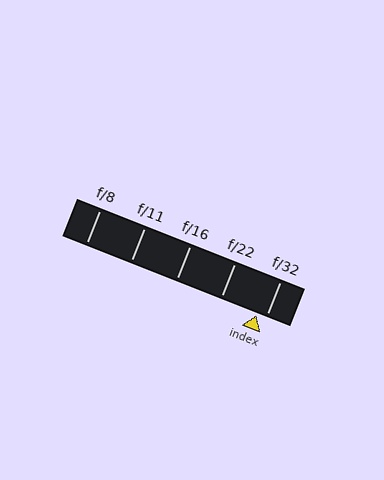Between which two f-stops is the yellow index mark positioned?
The index mark is between f/22 and f/32.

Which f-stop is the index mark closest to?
The index mark is closest to f/32.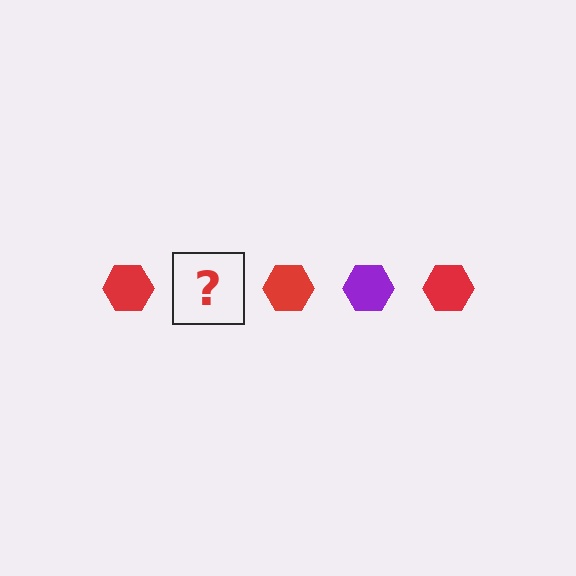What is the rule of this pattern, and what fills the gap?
The rule is that the pattern cycles through red, purple hexagons. The gap should be filled with a purple hexagon.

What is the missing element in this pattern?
The missing element is a purple hexagon.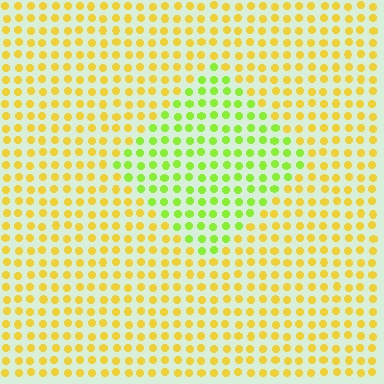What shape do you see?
I see a diamond.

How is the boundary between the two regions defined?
The boundary is defined purely by a slight shift in hue (about 43 degrees). Spacing, size, and orientation are identical on both sides.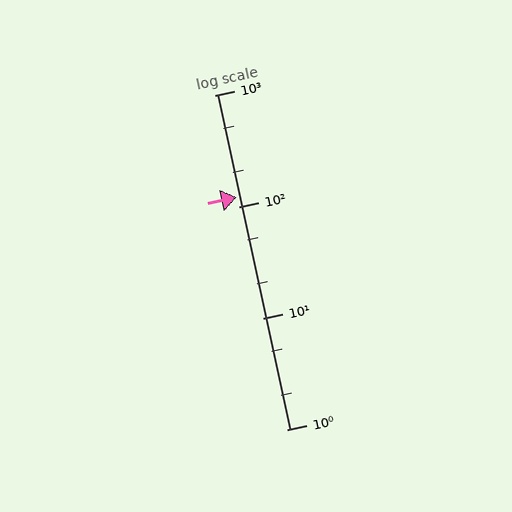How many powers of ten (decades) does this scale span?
The scale spans 3 decades, from 1 to 1000.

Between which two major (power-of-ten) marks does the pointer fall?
The pointer is between 100 and 1000.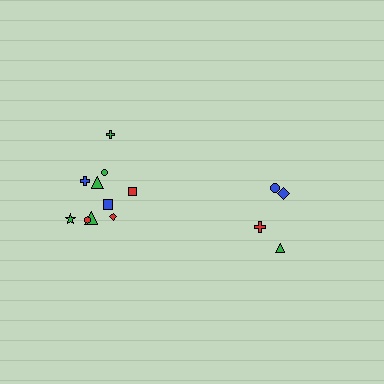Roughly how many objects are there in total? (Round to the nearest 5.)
Roughly 15 objects in total.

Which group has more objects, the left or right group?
The left group.